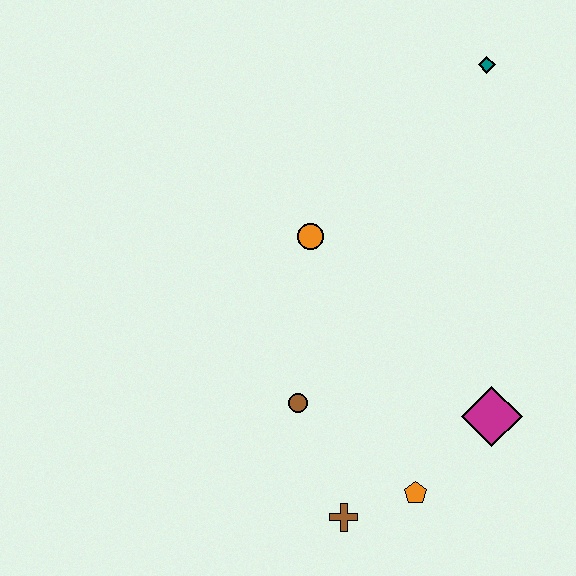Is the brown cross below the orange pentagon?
Yes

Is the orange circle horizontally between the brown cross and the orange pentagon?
No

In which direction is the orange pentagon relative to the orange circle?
The orange pentagon is below the orange circle.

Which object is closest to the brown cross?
The orange pentagon is closest to the brown cross.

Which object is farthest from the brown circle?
The teal diamond is farthest from the brown circle.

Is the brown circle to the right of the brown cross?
No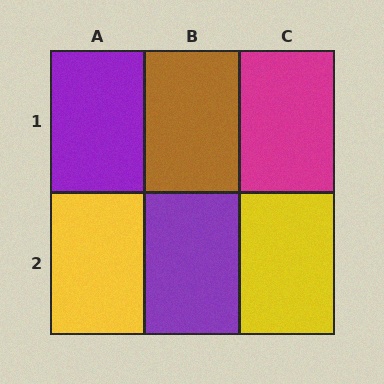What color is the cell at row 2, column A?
Yellow.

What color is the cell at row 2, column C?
Yellow.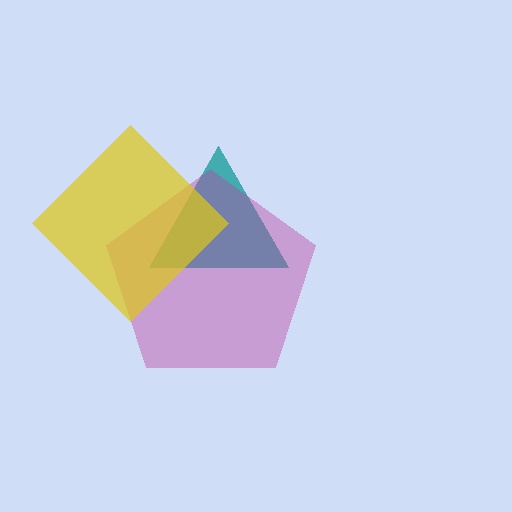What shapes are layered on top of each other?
The layered shapes are: a teal triangle, a magenta pentagon, a yellow diamond.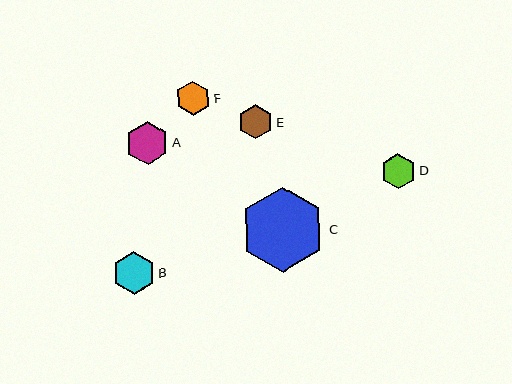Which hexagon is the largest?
Hexagon C is the largest with a size of approximately 85 pixels.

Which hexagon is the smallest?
Hexagon F is the smallest with a size of approximately 34 pixels.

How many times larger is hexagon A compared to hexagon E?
Hexagon A is approximately 1.3 times the size of hexagon E.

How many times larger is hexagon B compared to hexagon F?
Hexagon B is approximately 1.3 times the size of hexagon F.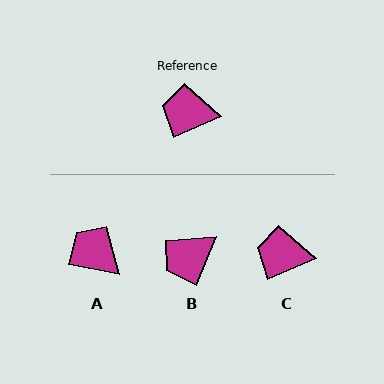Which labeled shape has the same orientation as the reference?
C.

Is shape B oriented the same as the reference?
No, it is off by about 46 degrees.